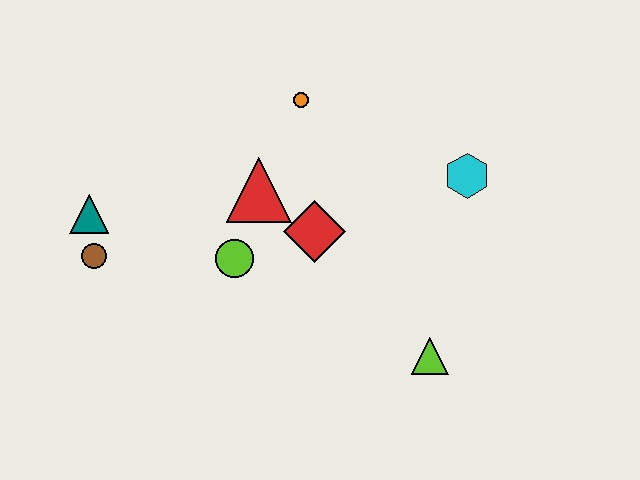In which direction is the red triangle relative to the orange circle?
The red triangle is below the orange circle.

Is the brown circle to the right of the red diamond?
No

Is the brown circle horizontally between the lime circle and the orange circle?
No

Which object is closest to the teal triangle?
The brown circle is closest to the teal triangle.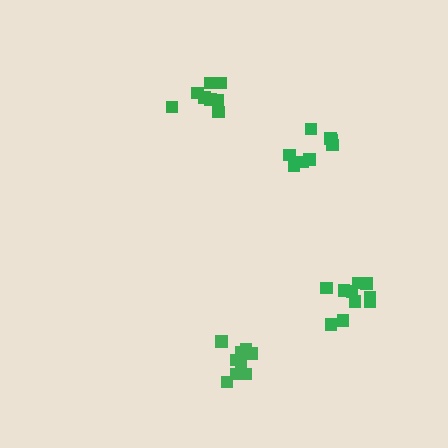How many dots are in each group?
Group 1: 10 dots, Group 2: 8 dots, Group 3: 8 dots, Group 4: 9 dots (35 total).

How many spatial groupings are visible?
There are 4 spatial groupings.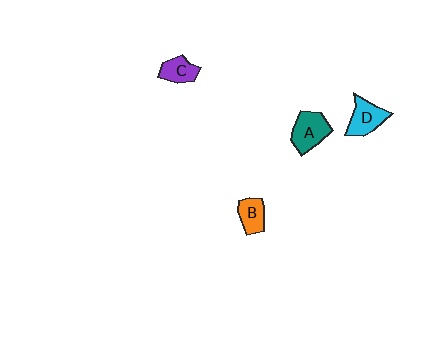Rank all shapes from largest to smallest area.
From largest to smallest: A (teal), D (cyan), B (orange), C (purple).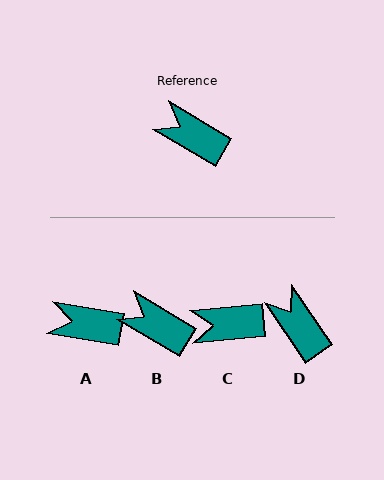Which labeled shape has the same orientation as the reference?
B.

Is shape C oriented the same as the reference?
No, it is off by about 37 degrees.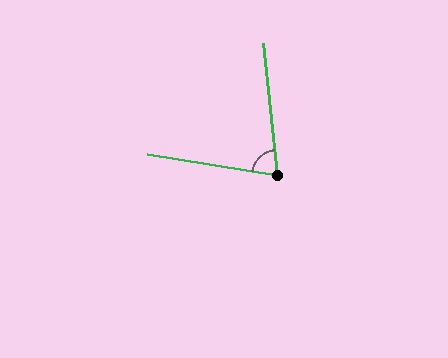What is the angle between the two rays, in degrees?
Approximately 75 degrees.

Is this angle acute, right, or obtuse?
It is acute.